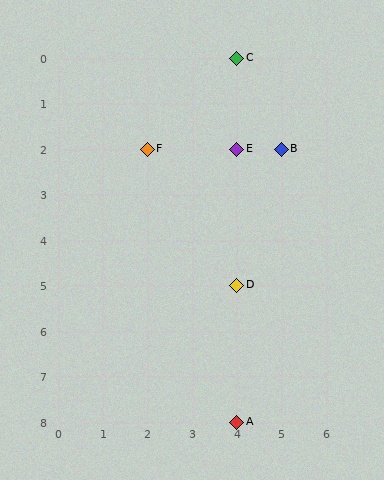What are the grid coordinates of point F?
Point F is at grid coordinates (2, 2).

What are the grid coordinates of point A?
Point A is at grid coordinates (4, 8).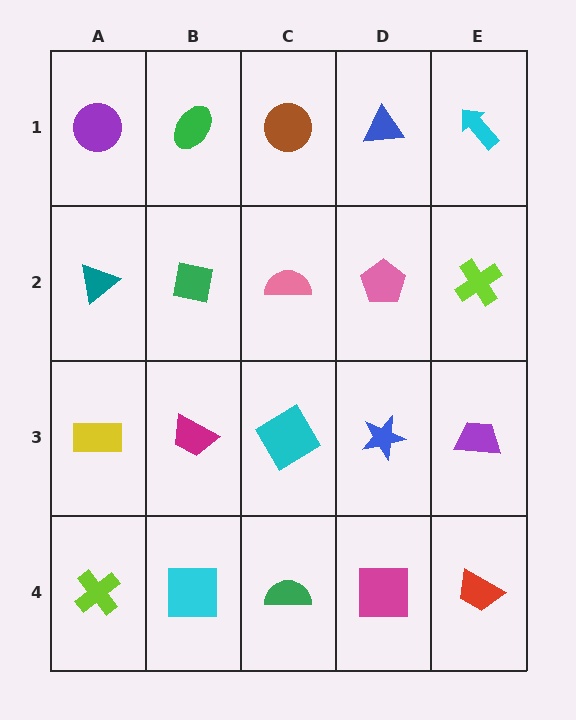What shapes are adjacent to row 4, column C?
A cyan diamond (row 3, column C), a cyan square (row 4, column B), a magenta square (row 4, column D).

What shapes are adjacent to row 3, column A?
A teal triangle (row 2, column A), a lime cross (row 4, column A), a magenta trapezoid (row 3, column B).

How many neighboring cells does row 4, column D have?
3.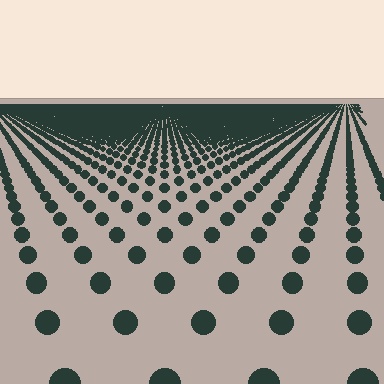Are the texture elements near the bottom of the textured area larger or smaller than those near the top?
Larger. Near the bottom, elements are closer to the viewer and appear at a bigger on-screen size.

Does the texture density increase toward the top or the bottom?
Density increases toward the top.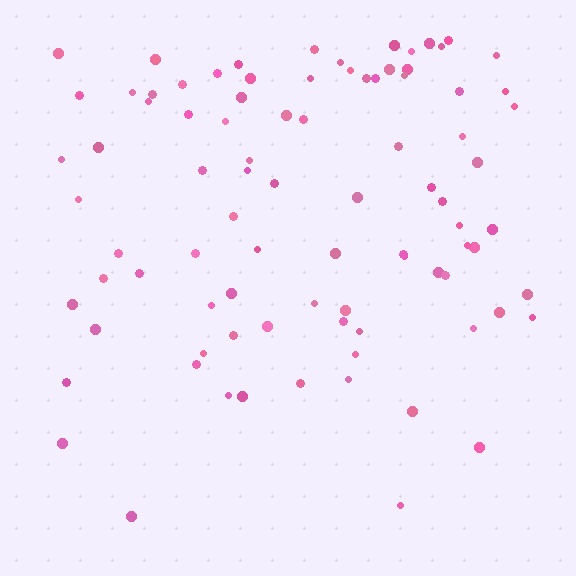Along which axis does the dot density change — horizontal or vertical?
Vertical.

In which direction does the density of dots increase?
From bottom to top, with the top side densest.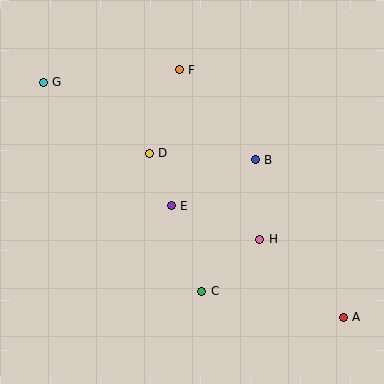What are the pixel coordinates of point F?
Point F is at (179, 70).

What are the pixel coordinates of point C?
Point C is at (202, 291).